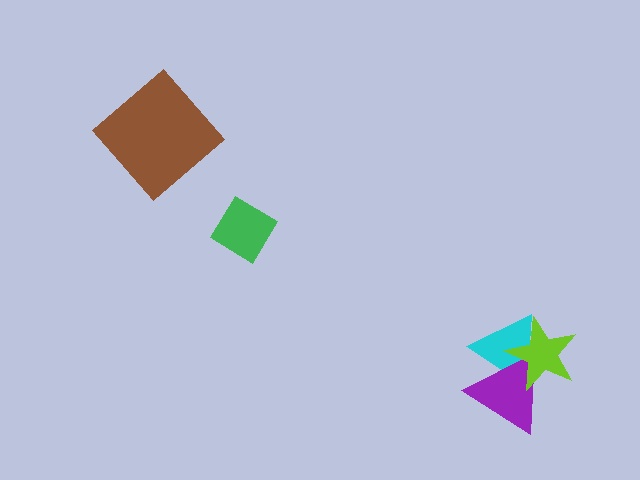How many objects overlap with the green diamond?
0 objects overlap with the green diamond.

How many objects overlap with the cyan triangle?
2 objects overlap with the cyan triangle.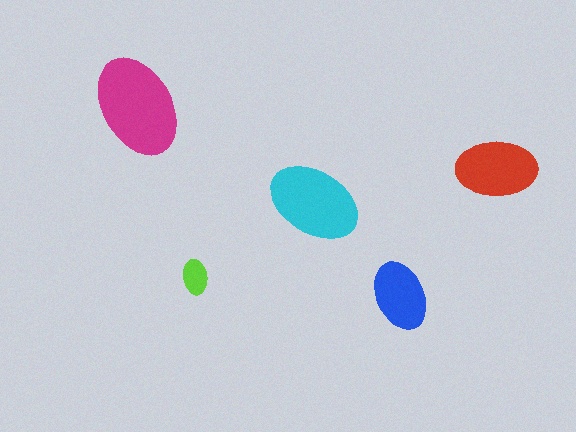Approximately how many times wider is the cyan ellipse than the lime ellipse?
About 2.5 times wider.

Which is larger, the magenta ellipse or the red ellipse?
The magenta one.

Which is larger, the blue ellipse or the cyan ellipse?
The cyan one.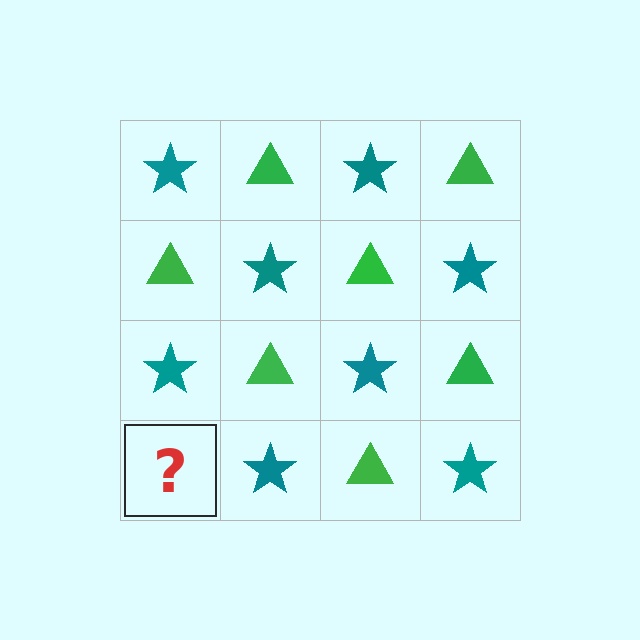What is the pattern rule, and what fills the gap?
The rule is that it alternates teal star and green triangle in a checkerboard pattern. The gap should be filled with a green triangle.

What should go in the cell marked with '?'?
The missing cell should contain a green triangle.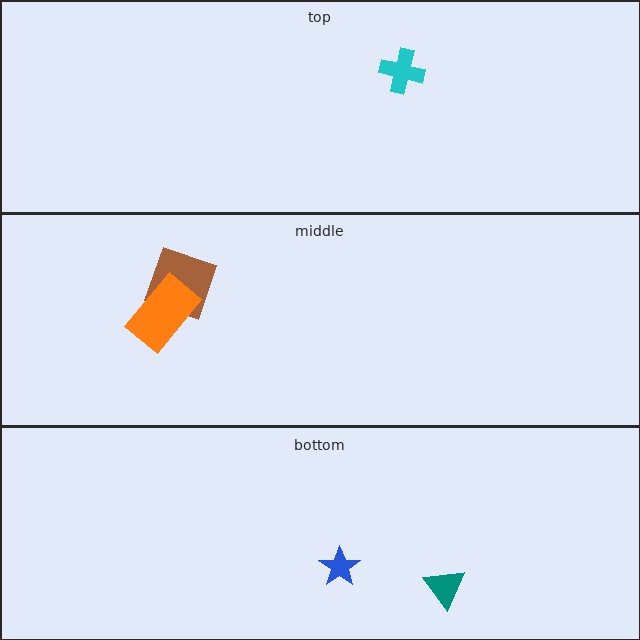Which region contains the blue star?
The bottom region.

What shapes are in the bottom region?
The teal triangle, the blue star.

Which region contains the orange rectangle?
The middle region.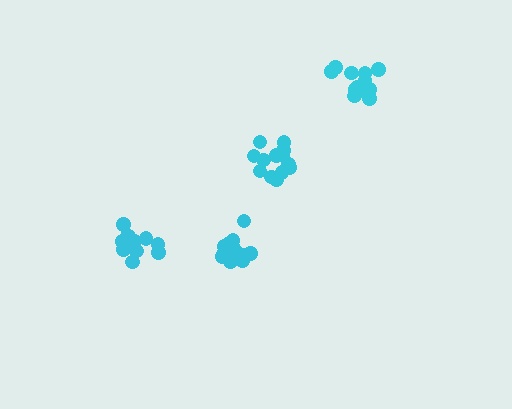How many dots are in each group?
Group 1: 13 dots, Group 2: 13 dots, Group 3: 11 dots, Group 4: 16 dots (53 total).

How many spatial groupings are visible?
There are 4 spatial groupings.